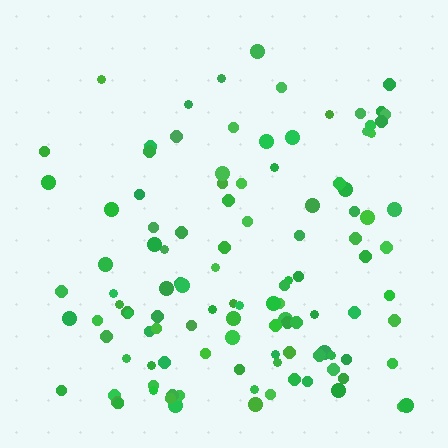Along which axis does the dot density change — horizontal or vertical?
Vertical.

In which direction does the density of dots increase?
From top to bottom, with the bottom side densest.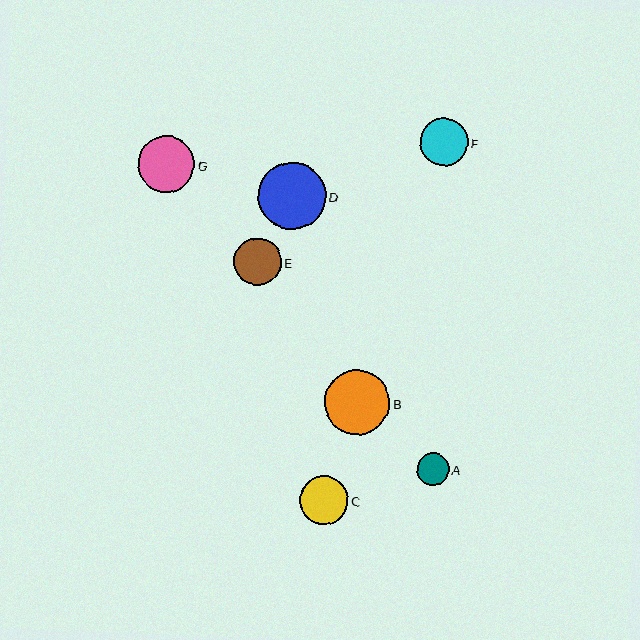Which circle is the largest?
Circle D is the largest with a size of approximately 67 pixels.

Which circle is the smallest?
Circle A is the smallest with a size of approximately 32 pixels.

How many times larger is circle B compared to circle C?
Circle B is approximately 1.3 times the size of circle C.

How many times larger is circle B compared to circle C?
Circle B is approximately 1.3 times the size of circle C.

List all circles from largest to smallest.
From largest to smallest: D, B, G, C, F, E, A.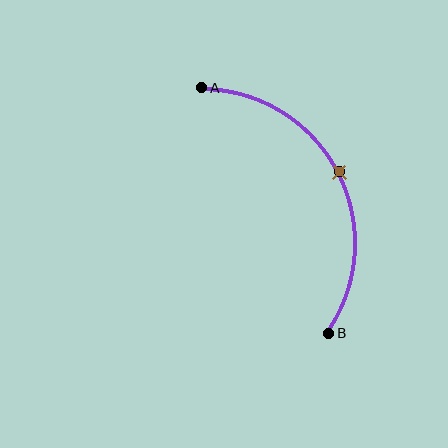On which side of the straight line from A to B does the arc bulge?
The arc bulges to the right of the straight line connecting A and B.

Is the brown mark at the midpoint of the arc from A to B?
Yes. The brown mark lies on the arc at equal arc-length from both A and B — it is the arc midpoint.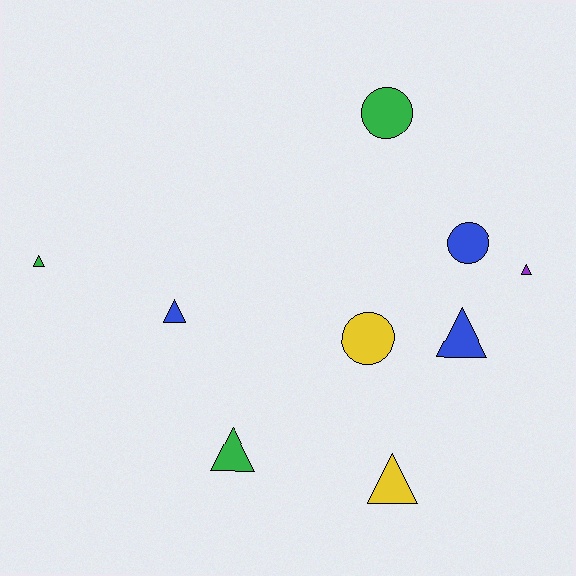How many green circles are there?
There is 1 green circle.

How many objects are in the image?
There are 9 objects.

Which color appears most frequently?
Blue, with 3 objects.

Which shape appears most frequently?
Triangle, with 6 objects.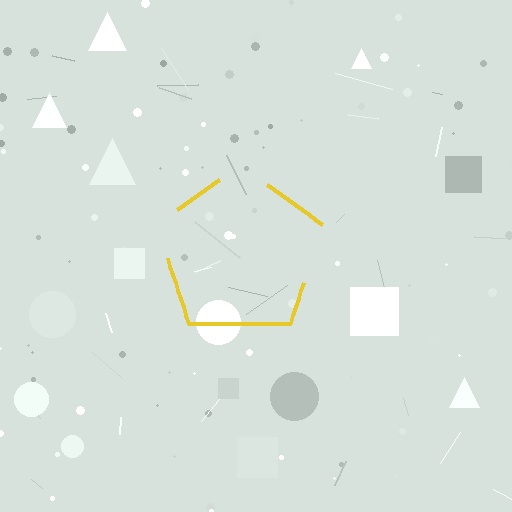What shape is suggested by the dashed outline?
The dashed outline suggests a pentagon.